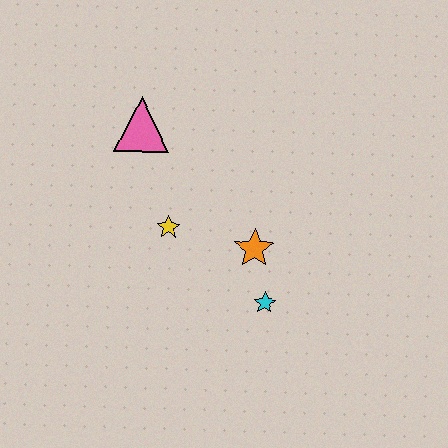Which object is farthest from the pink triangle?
The cyan star is farthest from the pink triangle.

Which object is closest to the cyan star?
The orange star is closest to the cyan star.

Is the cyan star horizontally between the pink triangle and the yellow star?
No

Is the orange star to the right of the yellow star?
Yes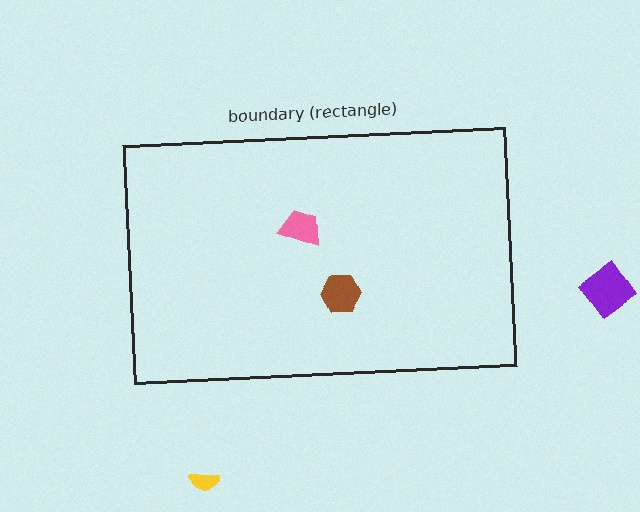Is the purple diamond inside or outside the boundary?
Outside.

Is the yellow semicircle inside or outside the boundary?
Outside.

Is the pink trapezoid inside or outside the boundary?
Inside.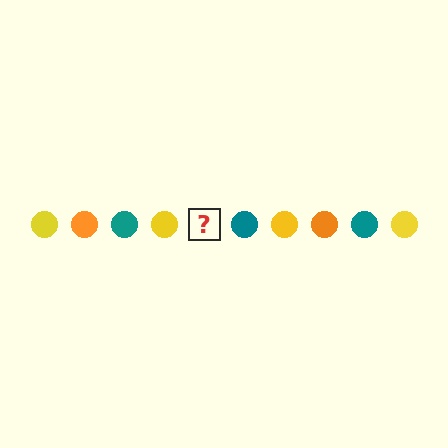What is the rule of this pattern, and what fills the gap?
The rule is that the pattern cycles through yellow, orange, teal circles. The gap should be filled with an orange circle.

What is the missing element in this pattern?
The missing element is an orange circle.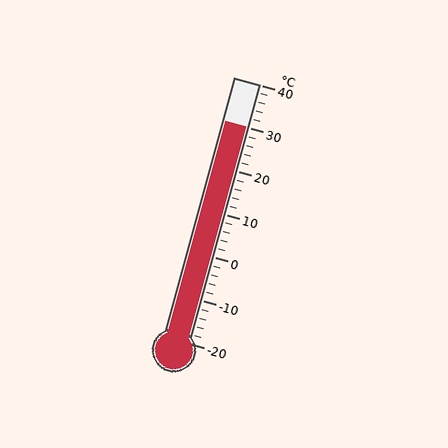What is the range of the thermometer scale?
The thermometer scale ranges from -20°C to 40°C.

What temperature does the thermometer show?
The thermometer shows approximately 30°C.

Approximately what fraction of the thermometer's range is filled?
The thermometer is filled to approximately 85% of its range.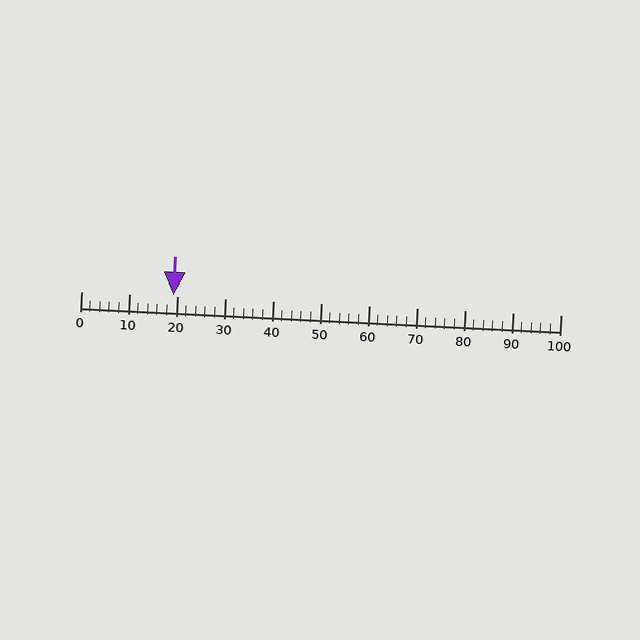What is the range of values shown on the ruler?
The ruler shows values from 0 to 100.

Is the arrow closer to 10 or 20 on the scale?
The arrow is closer to 20.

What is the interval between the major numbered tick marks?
The major tick marks are spaced 10 units apart.